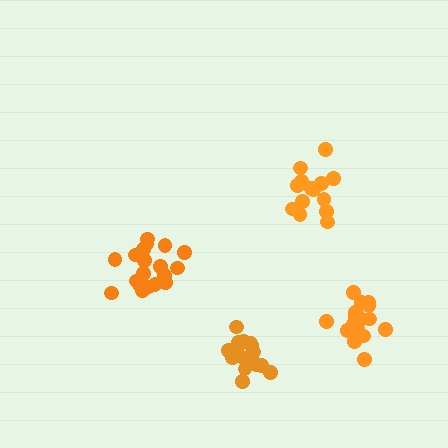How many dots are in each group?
Group 1: 20 dots, Group 2: 14 dots, Group 3: 16 dots, Group 4: 17 dots (67 total).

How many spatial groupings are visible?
There are 4 spatial groupings.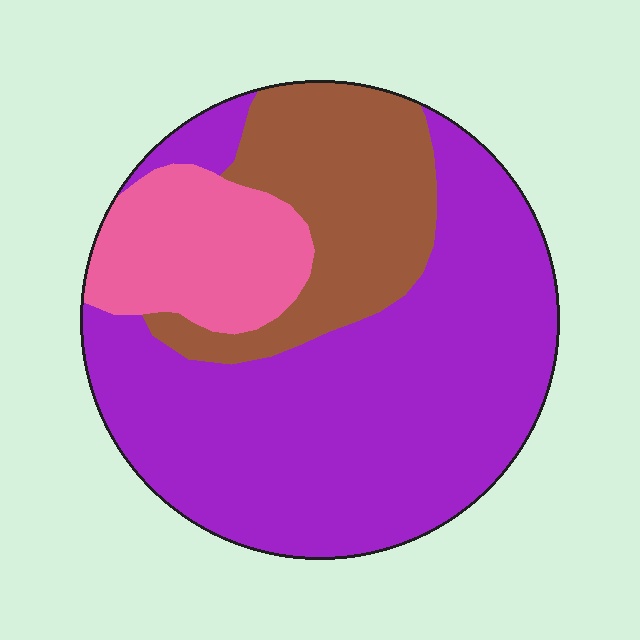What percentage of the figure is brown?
Brown takes up between a sixth and a third of the figure.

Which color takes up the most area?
Purple, at roughly 60%.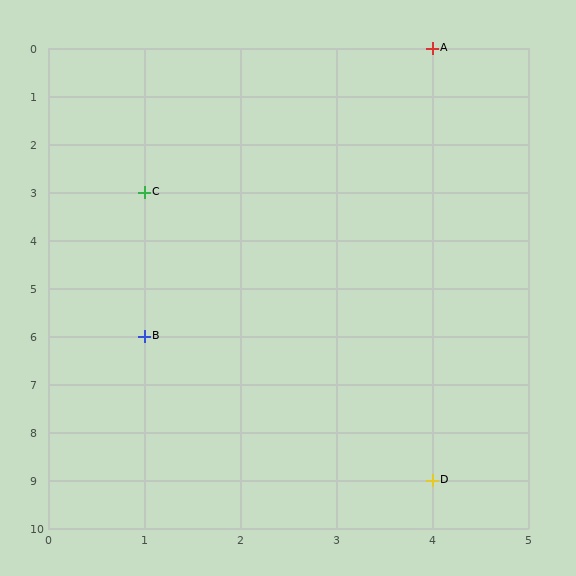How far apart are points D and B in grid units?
Points D and B are 3 columns and 3 rows apart (about 4.2 grid units diagonally).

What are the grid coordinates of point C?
Point C is at grid coordinates (1, 3).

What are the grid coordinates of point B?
Point B is at grid coordinates (1, 6).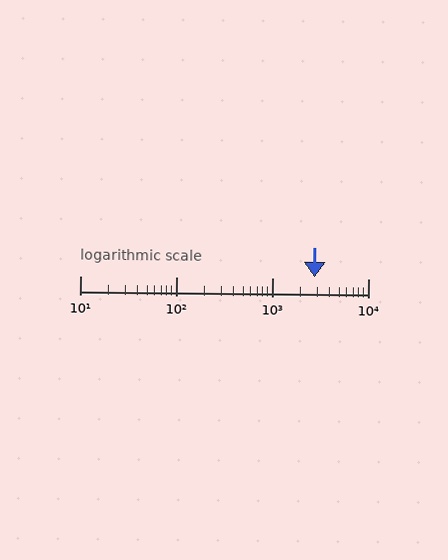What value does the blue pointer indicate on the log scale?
The pointer indicates approximately 2800.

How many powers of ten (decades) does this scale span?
The scale spans 3 decades, from 10 to 10000.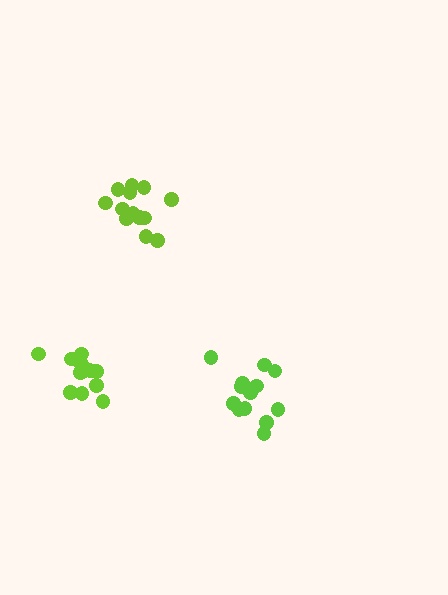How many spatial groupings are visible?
There are 3 spatial groupings.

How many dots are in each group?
Group 1: 14 dots, Group 2: 13 dots, Group 3: 12 dots (39 total).